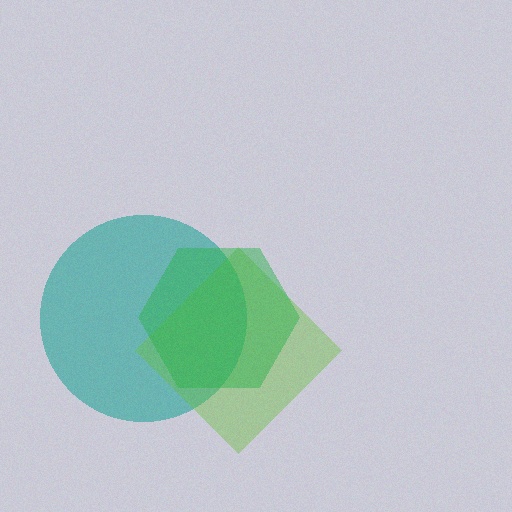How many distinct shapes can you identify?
There are 3 distinct shapes: a teal circle, a lime diamond, a green hexagon.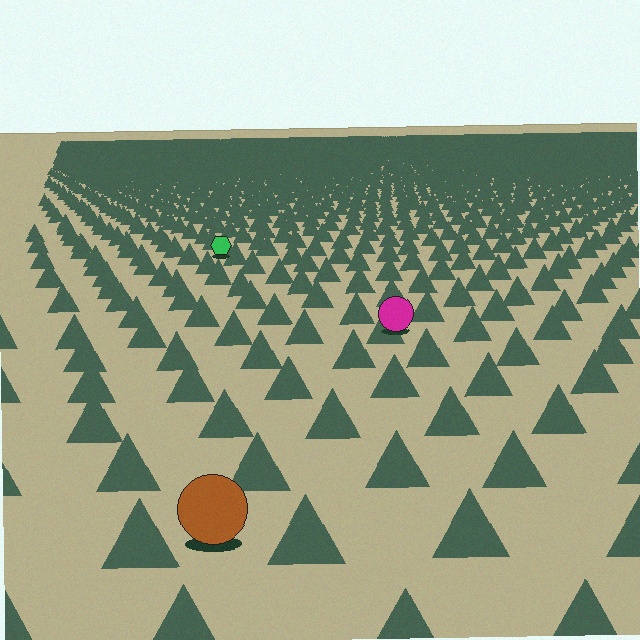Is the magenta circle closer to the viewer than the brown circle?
No. The brown circle is closer — you can tell from the texture gradient: the ground texture is coarser near it.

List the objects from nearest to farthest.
From nearest to farthest: the brown circle, the magenta circle, the green hexagon.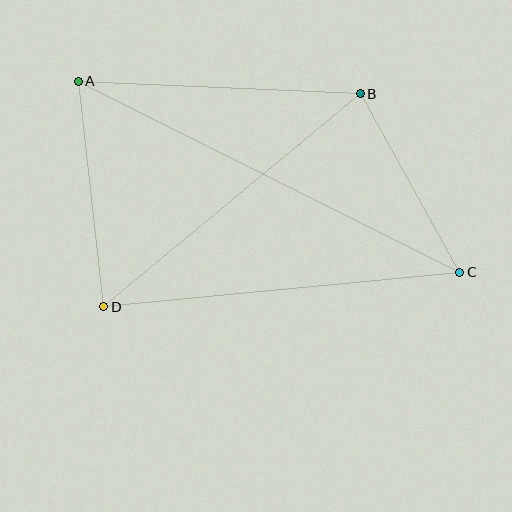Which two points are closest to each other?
Points B and C are closest to each other.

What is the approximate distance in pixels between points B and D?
The distance between B and D is approximately 333 pixels.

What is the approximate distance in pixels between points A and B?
The distance between A and B is approximately 282 pixels.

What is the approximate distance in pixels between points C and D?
The distance between C and D is approximately 357 pixels.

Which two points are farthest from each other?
Points A and C are farthest from each other.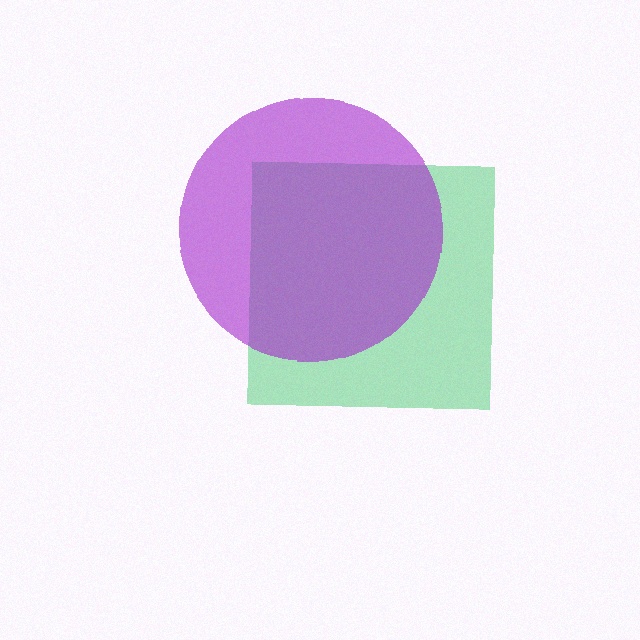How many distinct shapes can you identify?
There are 2 distinct shapes: a green square, a purple circle.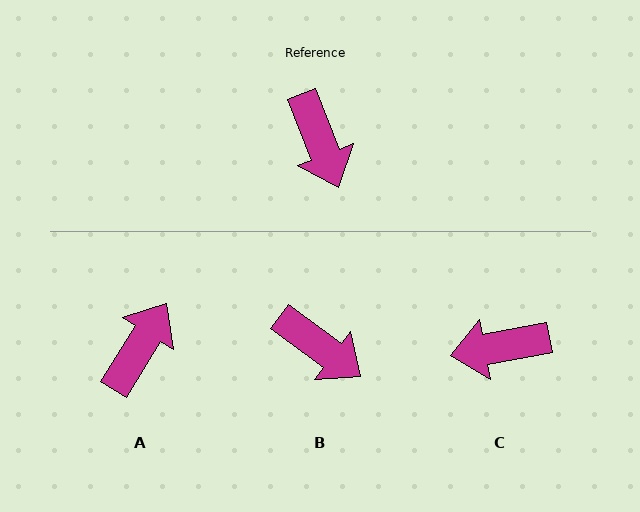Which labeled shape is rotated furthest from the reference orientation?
A, about 127 degrees away.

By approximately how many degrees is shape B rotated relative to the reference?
Approximately 32 degrees counter-clockwise.